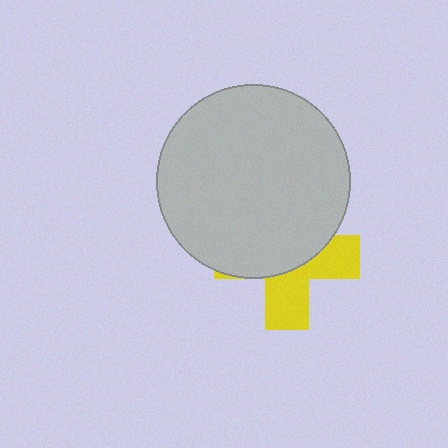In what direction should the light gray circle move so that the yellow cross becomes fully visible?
The light gray circle should move up. That is the shortest direction to clear the overlap and leave the yellow cross fully visible.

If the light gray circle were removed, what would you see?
You would see the complete yellow cross.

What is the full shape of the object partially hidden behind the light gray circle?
The partially hidden object is a yellow cross.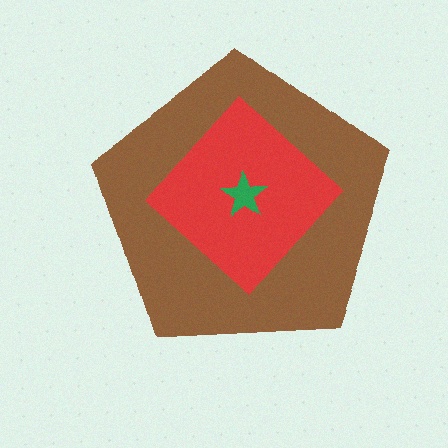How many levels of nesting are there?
3.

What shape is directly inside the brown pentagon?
The red diamond.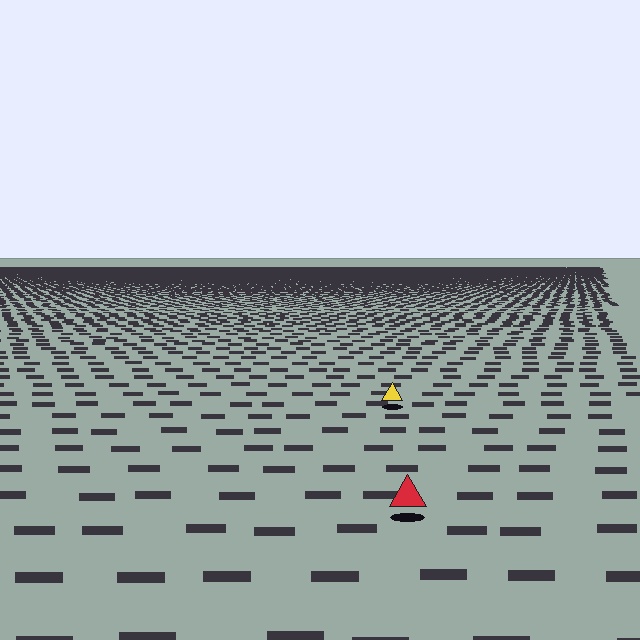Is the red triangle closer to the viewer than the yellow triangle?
Yes. The red triangle is closer — you can tell from the texture gradient: the ground texture is coarser near it.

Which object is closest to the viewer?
The red triangle is closest. The texture marks near it are larger and more spread out.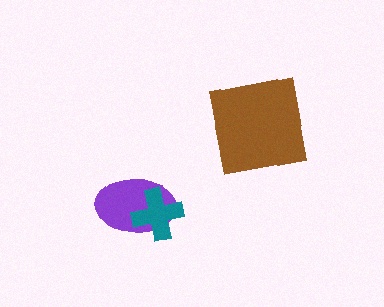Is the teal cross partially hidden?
No, no other shape covers it.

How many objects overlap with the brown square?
0 objects overlap with the brown square.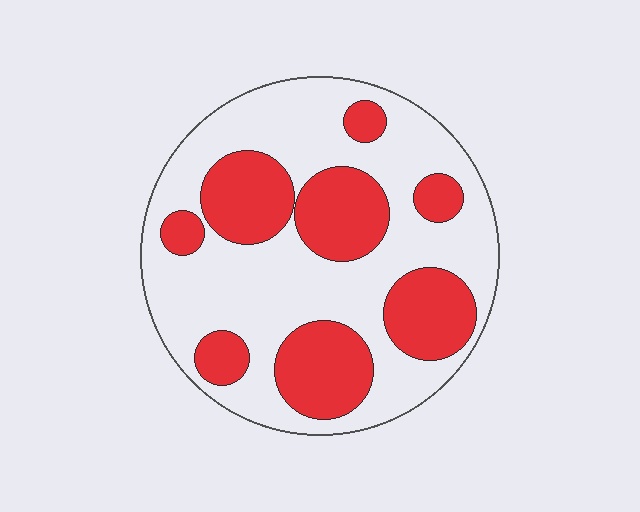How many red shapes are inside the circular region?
8.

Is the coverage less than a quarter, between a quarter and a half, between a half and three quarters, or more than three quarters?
Between a quarter and a half.